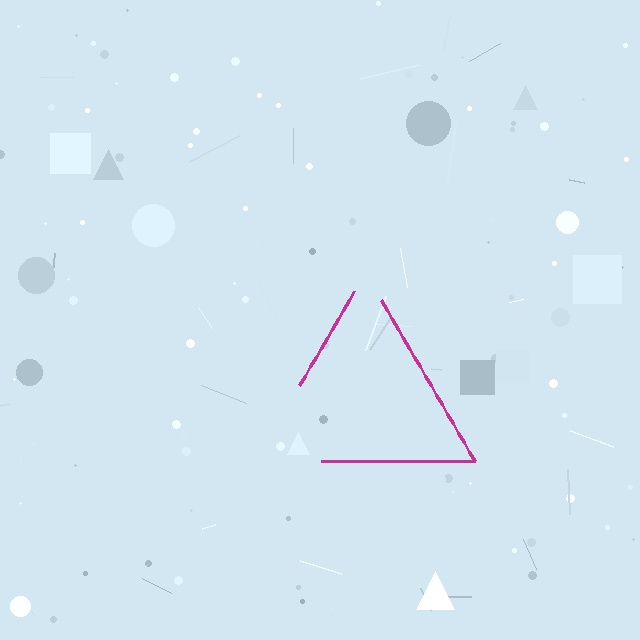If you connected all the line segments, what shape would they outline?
They would outline a triangle.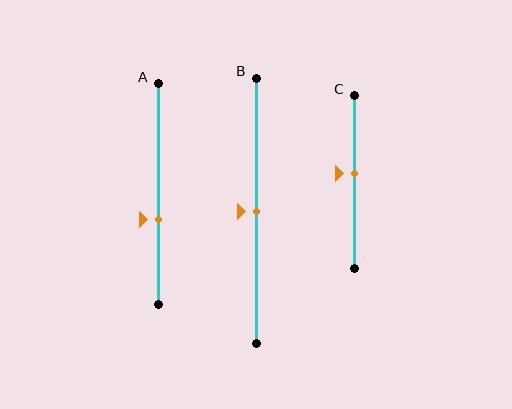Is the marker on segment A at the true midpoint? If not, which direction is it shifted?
No, the marker on segment A is shifted downward by about 11% of the segment length.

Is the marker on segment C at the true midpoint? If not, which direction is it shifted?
No, the marker on segment C is shifted upward by about 5% of the segment length.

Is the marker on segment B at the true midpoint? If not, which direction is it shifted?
Yes, the marker on segment B is at the true midpoint.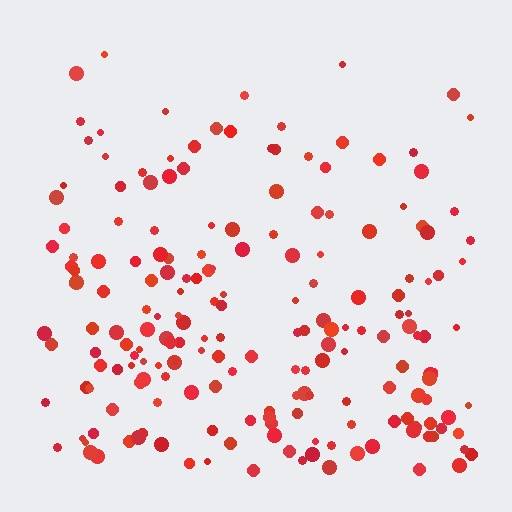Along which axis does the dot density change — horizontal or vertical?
Vertical.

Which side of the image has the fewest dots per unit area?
The top.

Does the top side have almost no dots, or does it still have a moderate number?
Still a moderate number, just noticeably fewer than the bottom.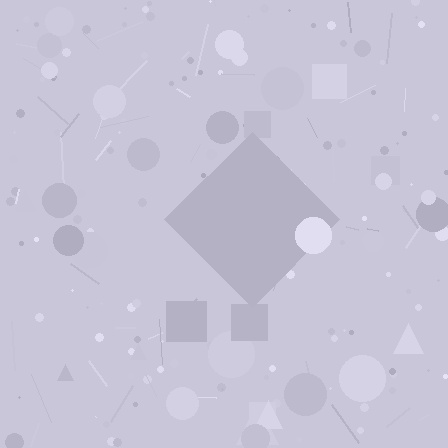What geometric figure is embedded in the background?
A diamond is embedded in the background.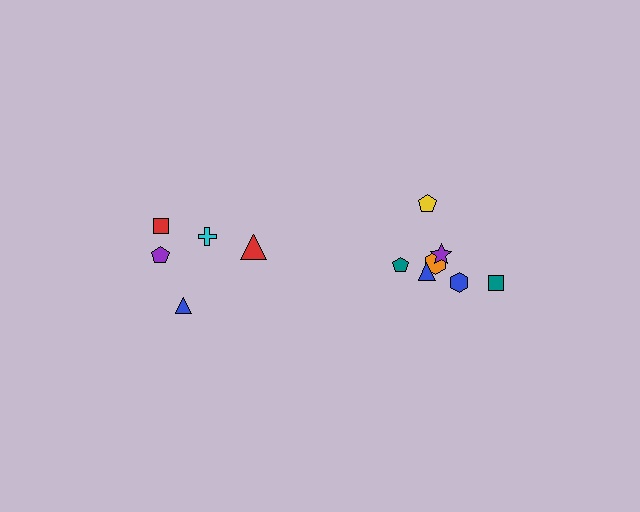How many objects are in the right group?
There are 7 objects.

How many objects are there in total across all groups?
There are 12 objects.